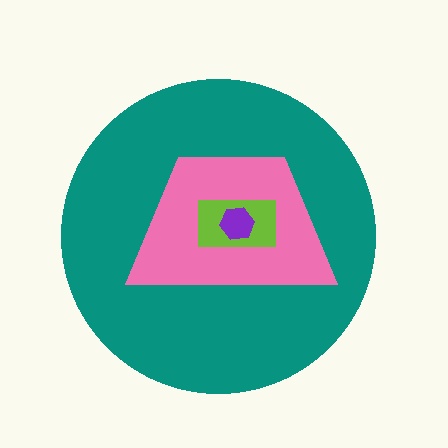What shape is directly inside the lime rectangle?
The purple hexagon.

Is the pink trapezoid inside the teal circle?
Yes.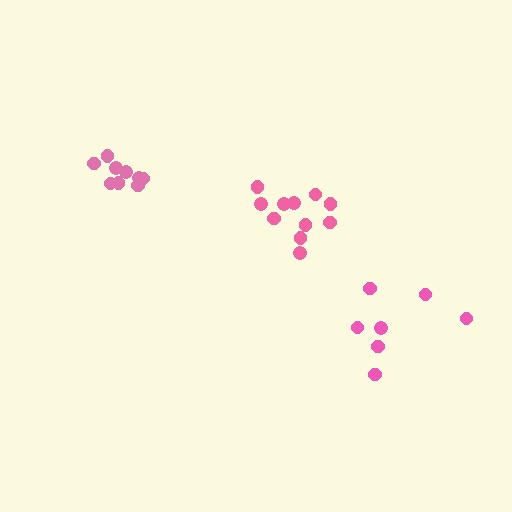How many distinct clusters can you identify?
There are 3 distinct clusters.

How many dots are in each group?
Group 1: 9 dots, Group 2: 7 dots, Group 3: 11 dots (27 total).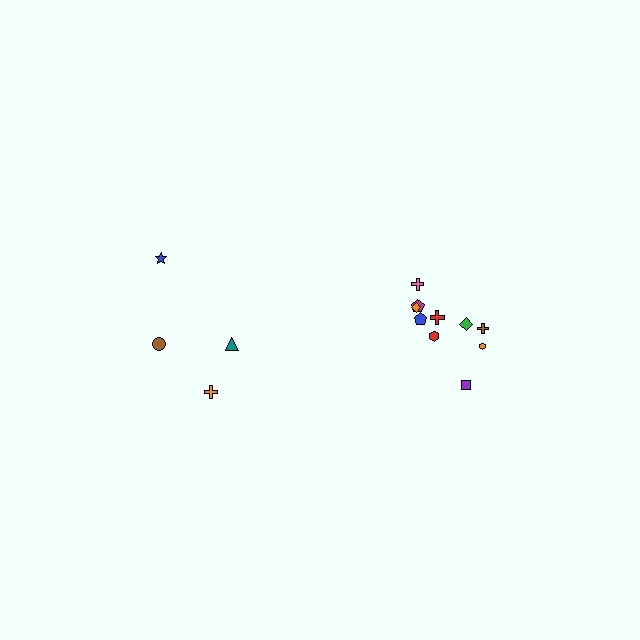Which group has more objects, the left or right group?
The right group.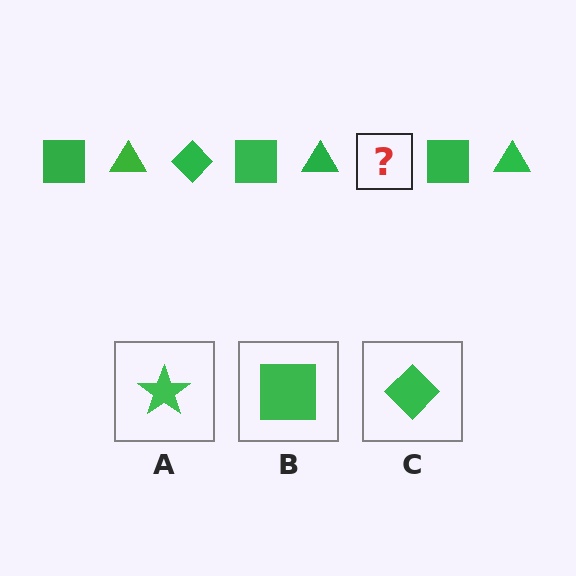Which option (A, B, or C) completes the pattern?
C.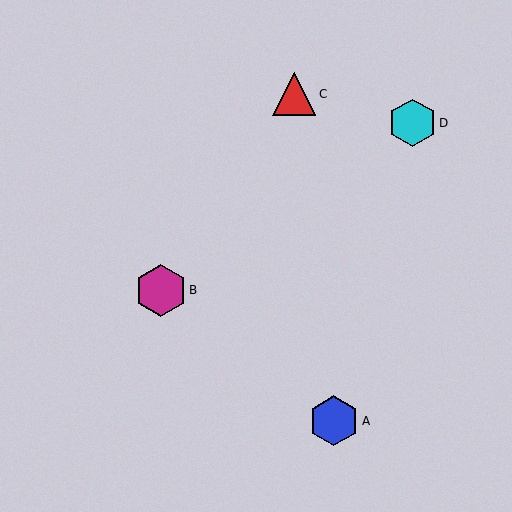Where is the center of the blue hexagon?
The center of the blue hexagon is at (334, 421).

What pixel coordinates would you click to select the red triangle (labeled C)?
Click at (294, 94) to select the red triangle C.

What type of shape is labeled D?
Shape D is a cyan hexagon.